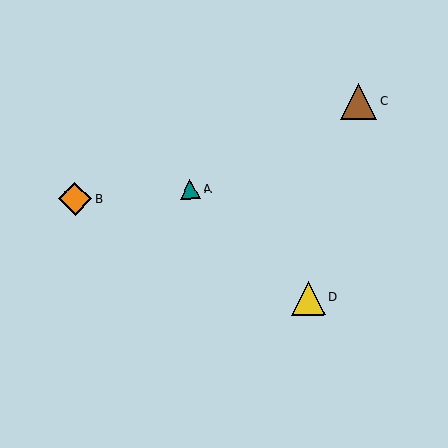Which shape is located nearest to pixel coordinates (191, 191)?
The teal triangle (labeled A) at (190, 189) is nearest to that location.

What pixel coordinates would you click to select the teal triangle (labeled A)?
Click at (190, 189) to select the teal triangle A.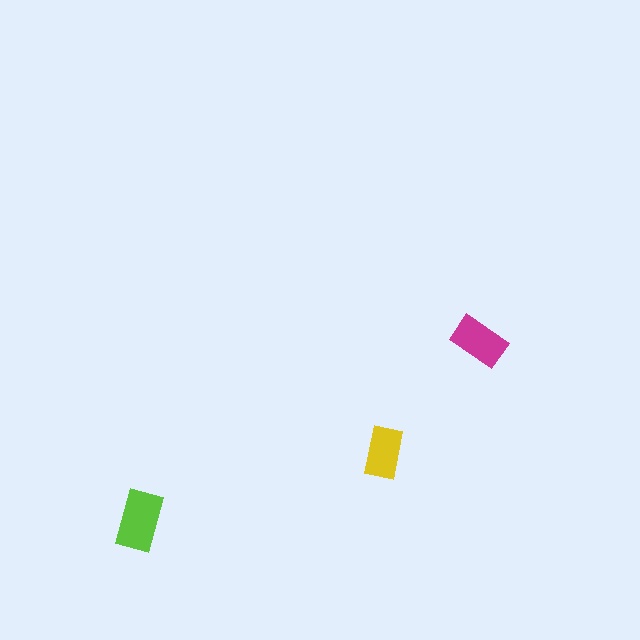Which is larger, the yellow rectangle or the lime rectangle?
The lime one.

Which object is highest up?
The magenta rectangle is topmost.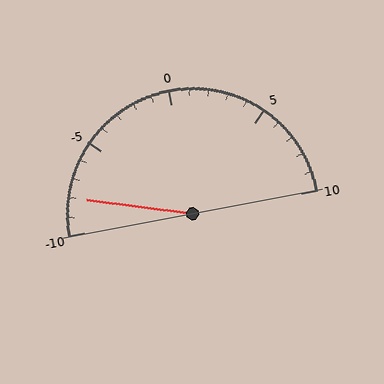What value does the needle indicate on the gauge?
The needle indicates approximately -8.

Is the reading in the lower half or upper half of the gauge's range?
The reading is in the lower half of the range (-10 to 10).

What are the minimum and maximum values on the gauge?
The gauge ranges from -10 to 10.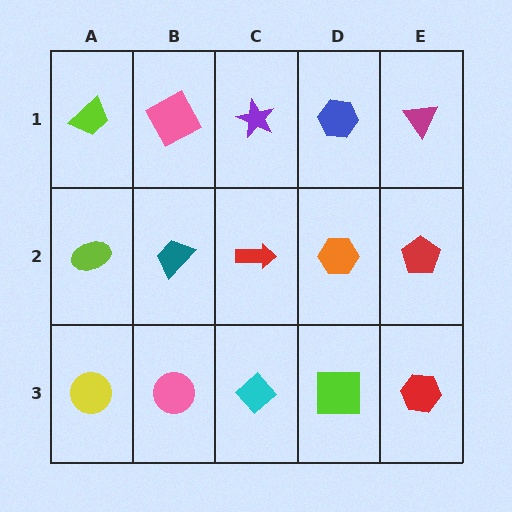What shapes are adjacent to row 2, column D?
A blue hexagon (row 1, column D), a lime square (row 3, column D), a red arrow (row 2, column C), a red pentagon (row 2, column E).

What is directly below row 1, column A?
A lime ellipse.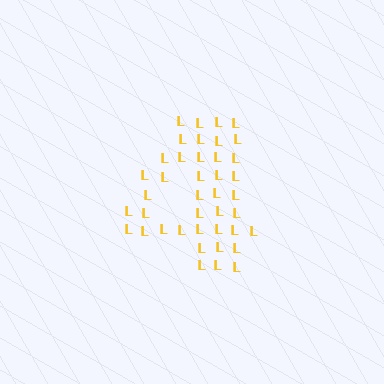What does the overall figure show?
The overall figure shows the digit 4.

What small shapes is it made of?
It is made of small letter L's.